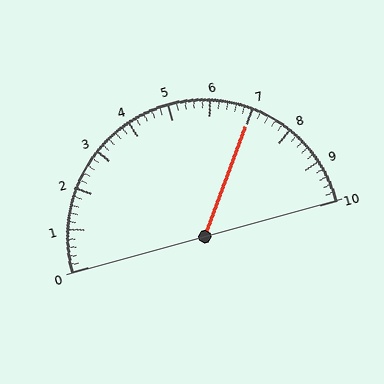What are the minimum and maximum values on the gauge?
The gauge ranges from 0 to 10.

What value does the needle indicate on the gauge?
The needle indicates approximately 7.0.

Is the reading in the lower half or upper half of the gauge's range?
The reading is in the upper half of the range (0 to 10).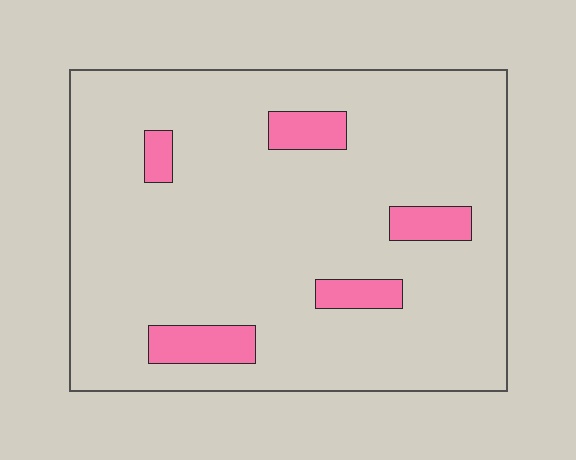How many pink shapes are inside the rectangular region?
5.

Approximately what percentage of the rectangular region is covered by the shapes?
Approximately 10%.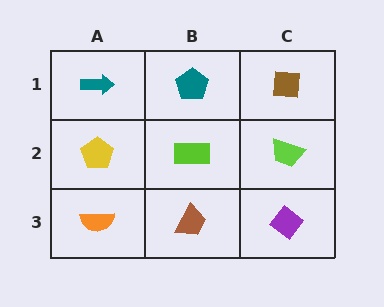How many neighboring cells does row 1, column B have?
3.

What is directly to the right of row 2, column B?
A lime trapezoid.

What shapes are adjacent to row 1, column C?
A lime trapezoid (row 2, column C), a teal pentagon (row 1, column B).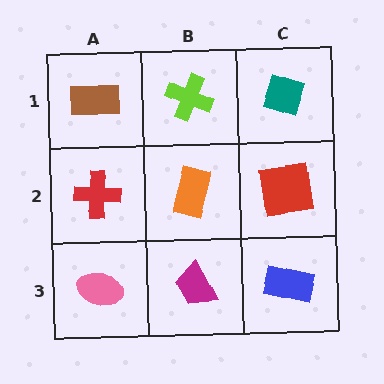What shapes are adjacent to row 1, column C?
A red square (row 2, column C), a lime cross (row 1, column B).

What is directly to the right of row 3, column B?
A blue rectangle.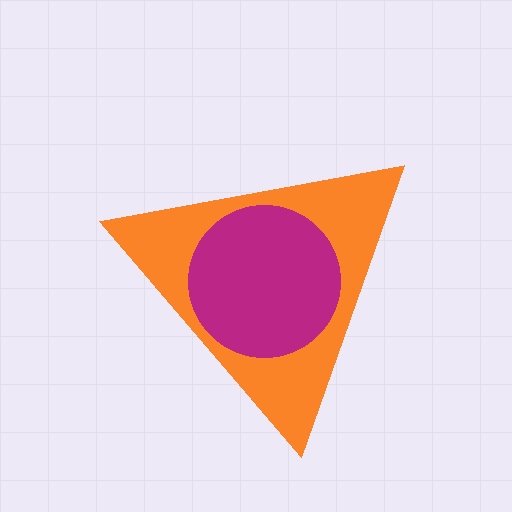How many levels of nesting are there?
2.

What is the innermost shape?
The magenta circle.